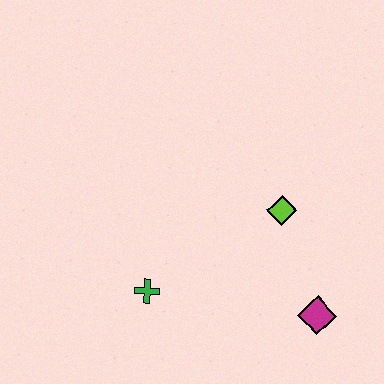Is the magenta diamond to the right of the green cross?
Yes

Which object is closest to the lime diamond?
The magenta diamond is closest to the lime diamond.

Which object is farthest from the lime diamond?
The green cross is farthest from the lime diamond.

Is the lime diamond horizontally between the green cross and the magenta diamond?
Yes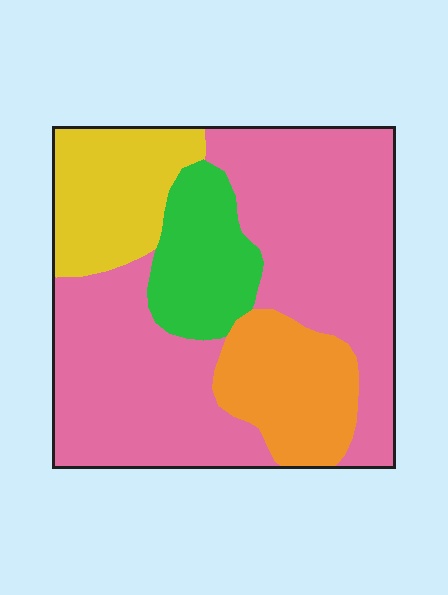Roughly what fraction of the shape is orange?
Orange covers roughly 15% of the shape.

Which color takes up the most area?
Pink, at roughly 60%.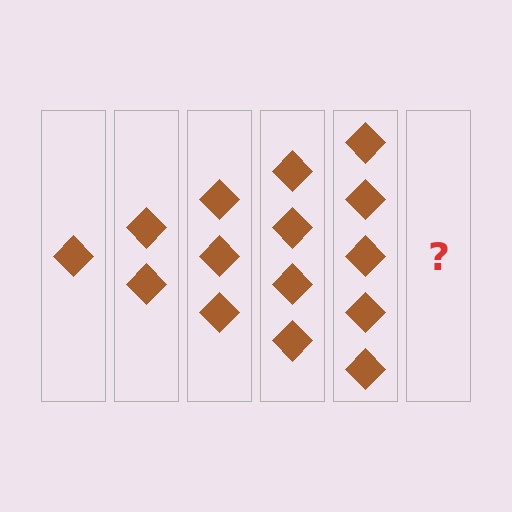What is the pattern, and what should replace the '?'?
The pattern is that each step adds one more diamond. The '?' should be 6 diamonds.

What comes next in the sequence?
The next element should be 6 diamonds.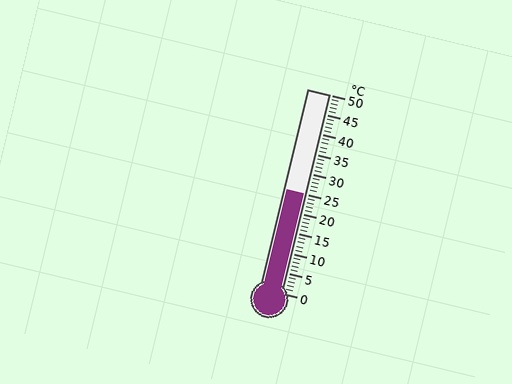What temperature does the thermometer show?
The thermometer shows approximately 25°C.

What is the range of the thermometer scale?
The thermometer scale ranges from 0°C to 50°C.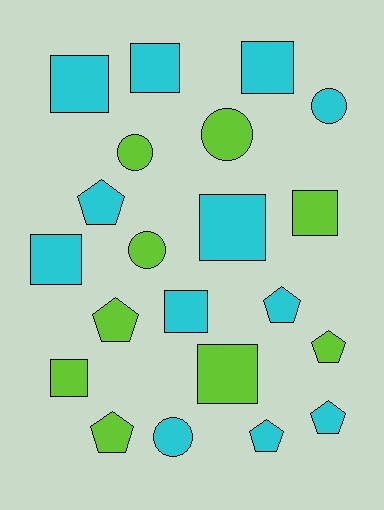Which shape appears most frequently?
Square, with 9 objects.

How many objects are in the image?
There are 21 objects.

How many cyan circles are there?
There are 2 cyan circles.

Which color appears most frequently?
Cyan, with 12 objects.